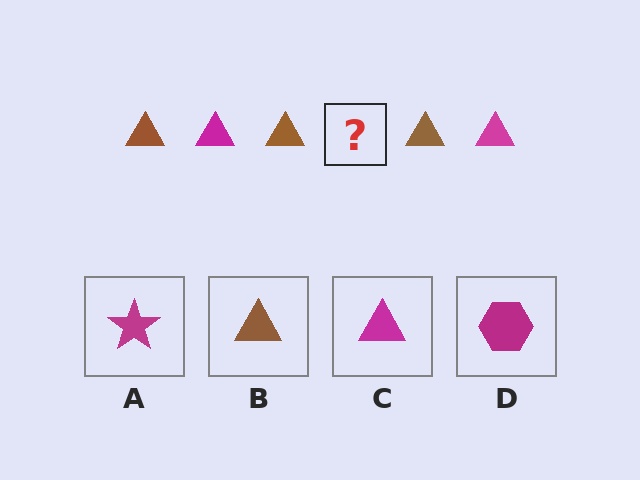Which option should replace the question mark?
Option C.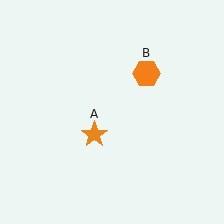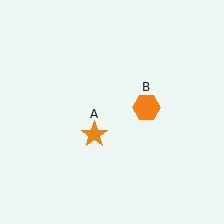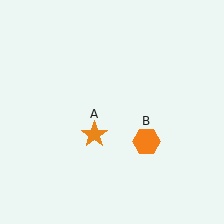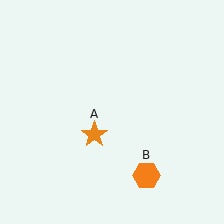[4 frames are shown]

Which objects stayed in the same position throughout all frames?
Orange star (object A) remained stationary.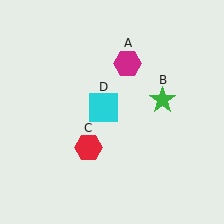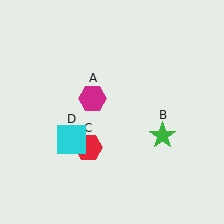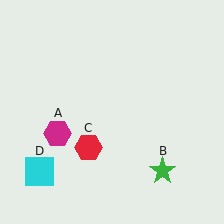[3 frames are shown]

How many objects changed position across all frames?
3 objects changed position: magenta hexagon (object A), green star (object B), cyan square (object D).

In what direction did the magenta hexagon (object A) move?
The magenta hexagon (object A) moved down and to the left.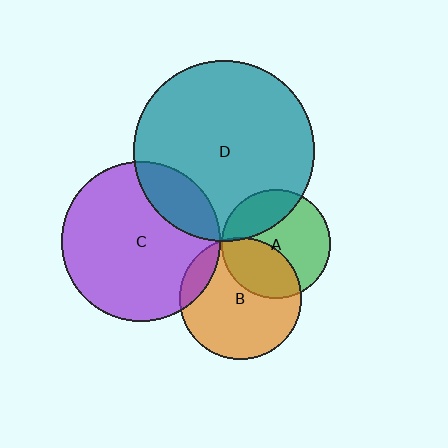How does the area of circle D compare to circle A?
Approximately 2.7 times.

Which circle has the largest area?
Circle D (teal).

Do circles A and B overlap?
Yes.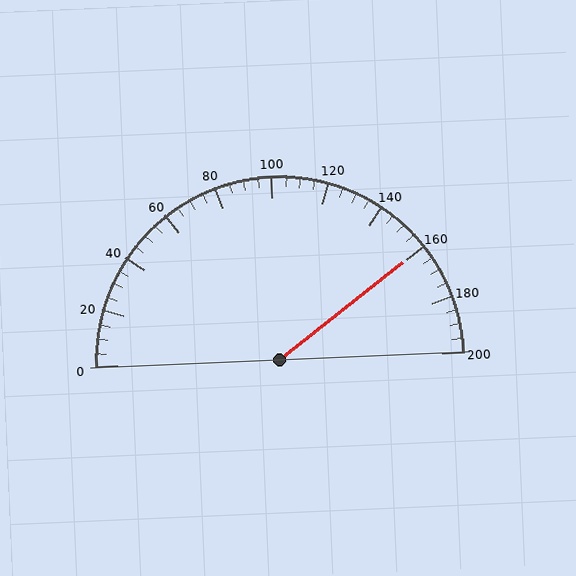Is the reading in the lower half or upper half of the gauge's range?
The reading is in the upper half of the range (0 to 200).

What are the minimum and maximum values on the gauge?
The gauge ranges from 0 to 200.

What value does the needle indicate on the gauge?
The needle indicates approximately 160.